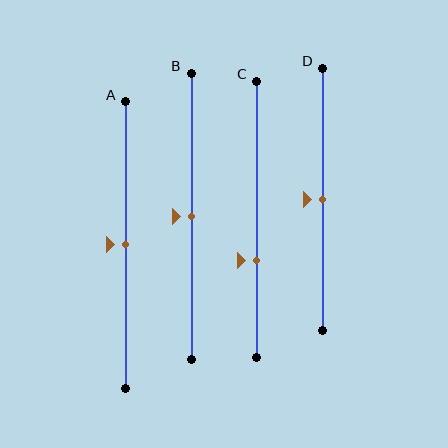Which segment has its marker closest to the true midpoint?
Segment A has its marker closest to the true midpoint.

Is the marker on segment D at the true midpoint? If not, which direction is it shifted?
Yes, the marker on segment D is at the true midpoint.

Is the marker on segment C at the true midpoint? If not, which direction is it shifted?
No, the marker on segment C is shifted downward by about 15% of the segment length.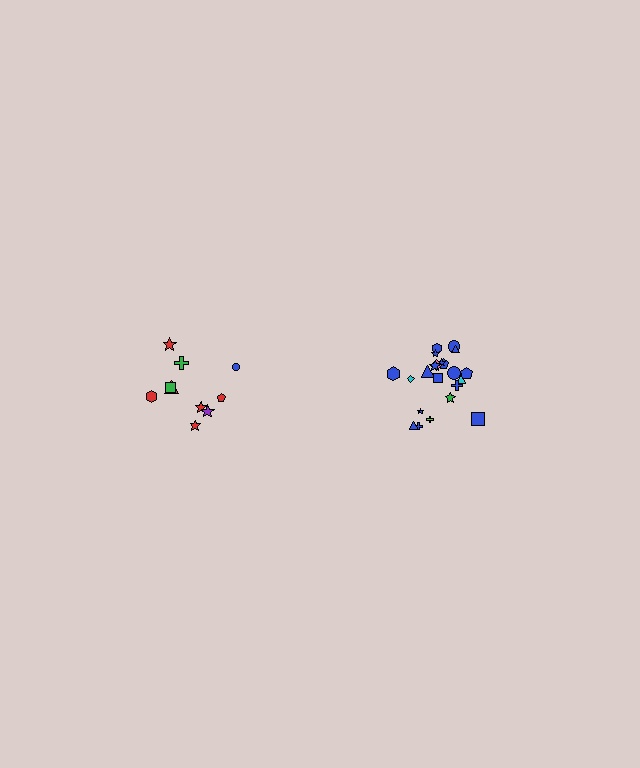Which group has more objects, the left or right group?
The right group.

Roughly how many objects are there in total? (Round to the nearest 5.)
Roughly 30 objects in total.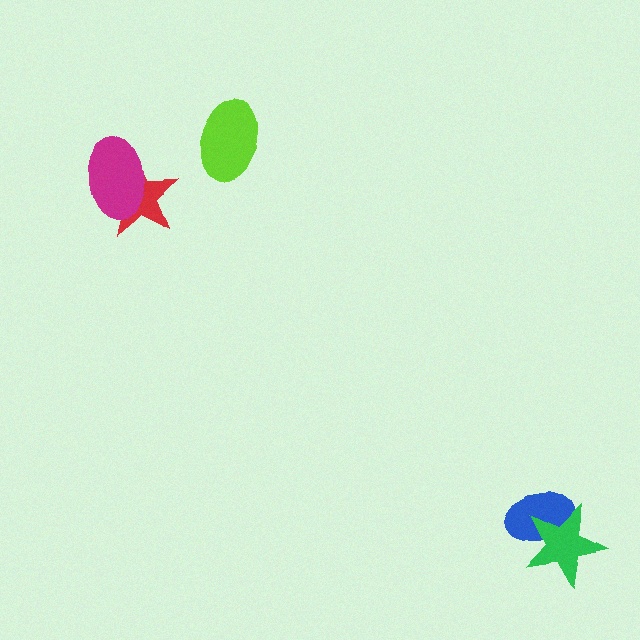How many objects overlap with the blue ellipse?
1 object overlaps with the blue ellipse.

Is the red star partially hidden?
Yes, it is partially covered by another shape.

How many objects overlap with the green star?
1 object overlaps with the green star.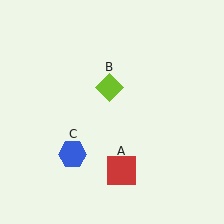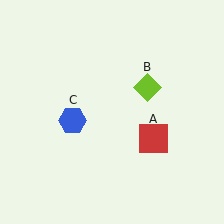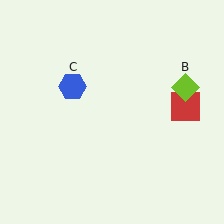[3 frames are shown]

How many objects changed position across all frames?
3 objects changed position: red square (object A), lime diamond (object B), blue hexagon (object C).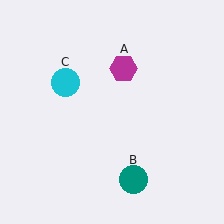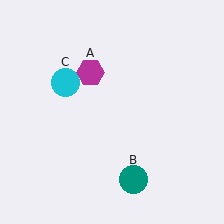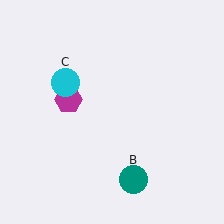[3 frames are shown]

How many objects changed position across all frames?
1 object changed position: magenta hexagon (object A).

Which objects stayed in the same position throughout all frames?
Teal circle (object B) and cyan circle (object C) remained stationary.